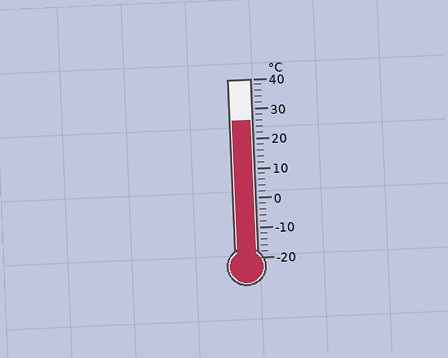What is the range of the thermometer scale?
The thermometer scale ranges from -20°C to 40°C.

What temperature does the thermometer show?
The thermometer shows approximately 26°C.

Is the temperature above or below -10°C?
The temperature is above -10°C.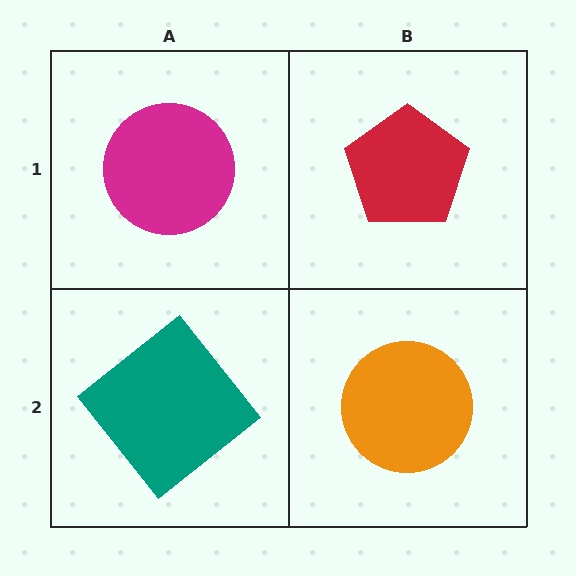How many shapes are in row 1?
2 shapes.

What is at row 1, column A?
A magenta circle.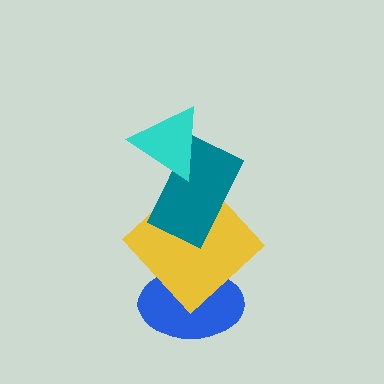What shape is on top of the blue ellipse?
The yellow diamond is on top of the blue ellipse.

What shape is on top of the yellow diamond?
The teal rectangle is on top of the yellow diamond.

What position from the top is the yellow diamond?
The yellow diamond is 3rd from the top.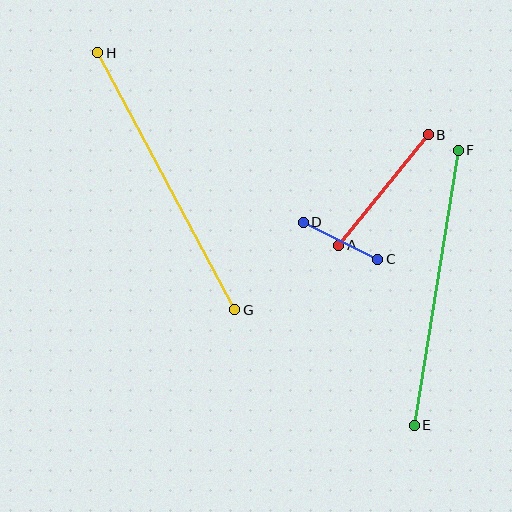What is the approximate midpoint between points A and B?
The midpoint is at approximately (384, 190) pixels.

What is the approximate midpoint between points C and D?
The midpoint is at approximately (341, 241) pixels.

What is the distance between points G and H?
The distance is approximately 291 pixels.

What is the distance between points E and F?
The distance is approximately 279 pixels.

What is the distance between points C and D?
The distance is approximately 83 pixels.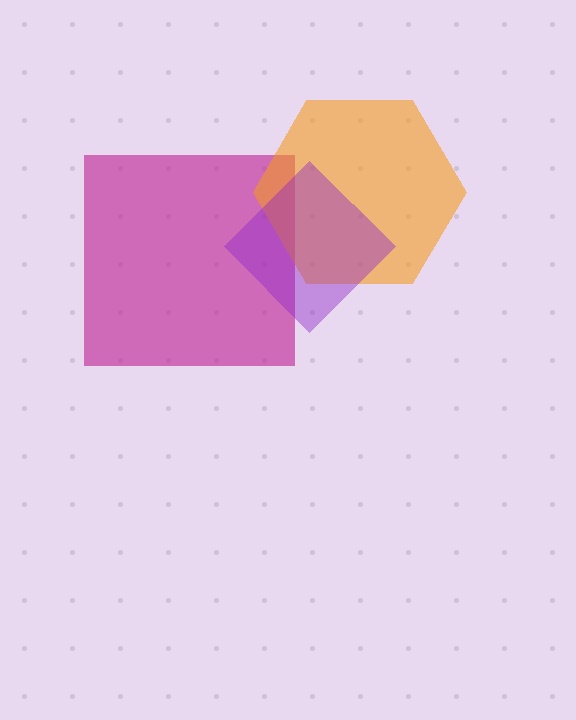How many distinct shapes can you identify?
There are 3 distinct shapes: a magenta square, an orange hexagon, a purple diamond.